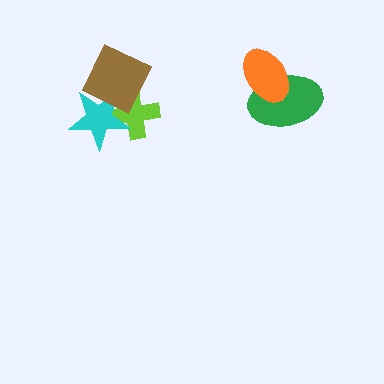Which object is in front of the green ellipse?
The orange ellipse is in front of the green ellipse.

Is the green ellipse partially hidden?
Yes, it is partially covered by another shape.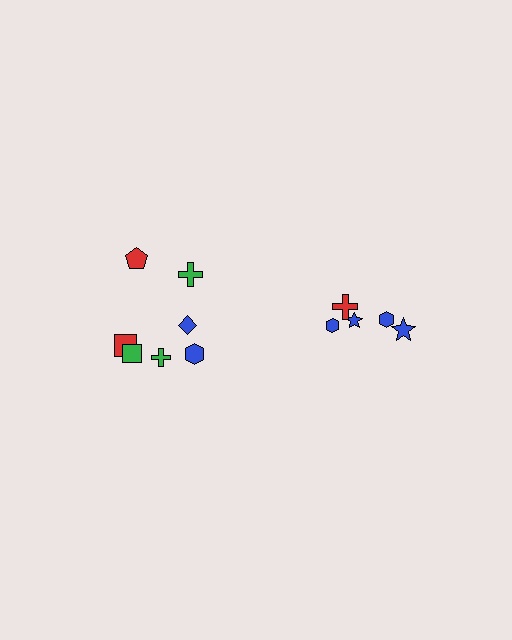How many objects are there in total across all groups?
There are 12 objects.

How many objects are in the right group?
There are 5 objects.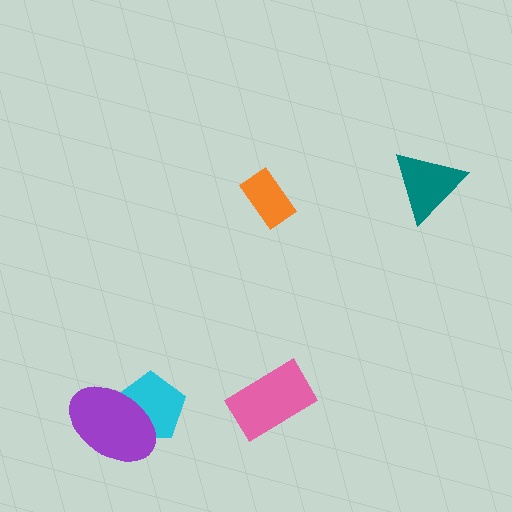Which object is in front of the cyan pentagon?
The purple ellipse is in front of the cyan pentagon.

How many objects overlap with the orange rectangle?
0 objects overlap with the orange rectangle.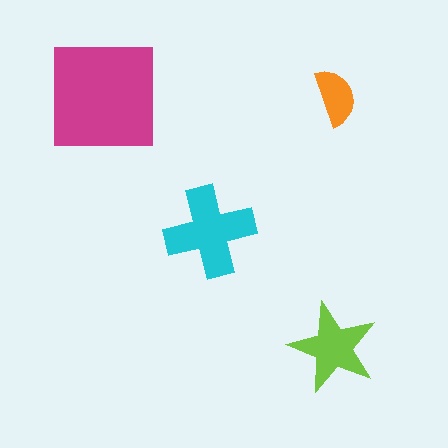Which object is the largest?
The magenta square.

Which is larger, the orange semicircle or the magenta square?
The magenta square.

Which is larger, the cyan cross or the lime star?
The cyan cross.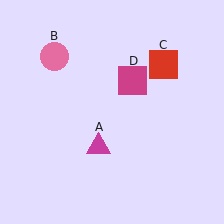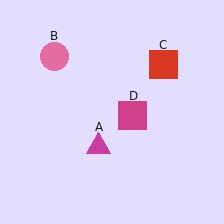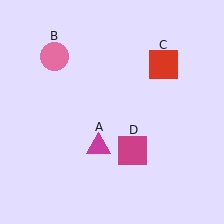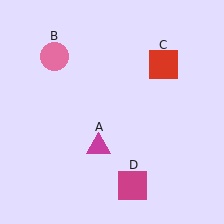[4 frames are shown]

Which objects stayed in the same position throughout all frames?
Magenta triangle (object A) and pink circle (object B) and red square (object C) remained stationary.